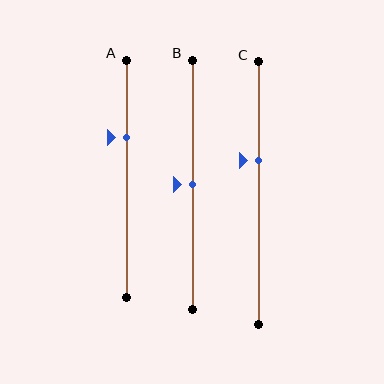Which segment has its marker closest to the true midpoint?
Segment B has its marker closest to the true midpoint.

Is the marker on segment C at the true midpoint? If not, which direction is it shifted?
No, the marker on segment C is shifted upward by about 12% of the segment length.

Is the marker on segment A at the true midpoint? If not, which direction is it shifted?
No, the marker on segment A is shifted upward by about 17% of the segment length.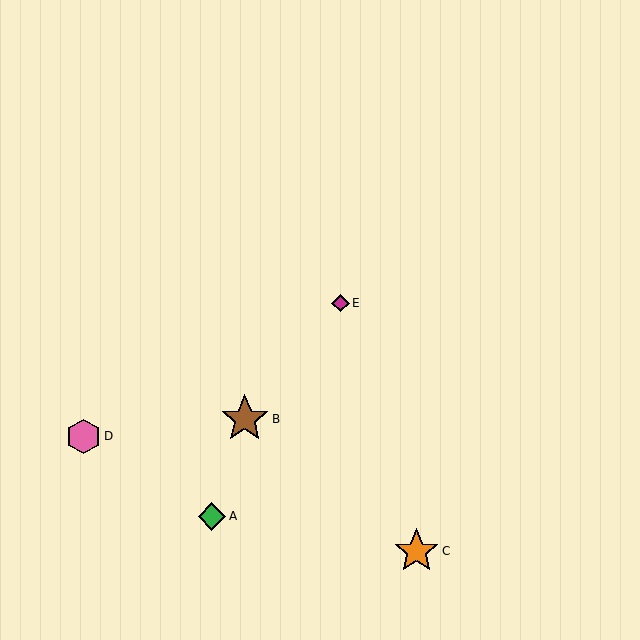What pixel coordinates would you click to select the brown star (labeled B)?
Click at (245, 419) to select the brown star B.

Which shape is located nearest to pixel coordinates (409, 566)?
The orange star (labeled C) at (416, 551) is nearest to that location.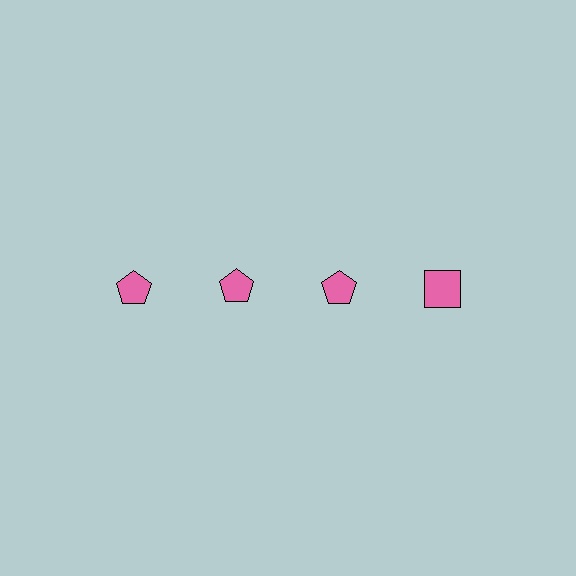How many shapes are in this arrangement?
There are 4 shapes arranged in a grid pattern.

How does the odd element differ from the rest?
It has a different shape: square instead of pentagon.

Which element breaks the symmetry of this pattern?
The pink square in the top row, second from right column breaks the symmetry. All other shapes are pink pentagons.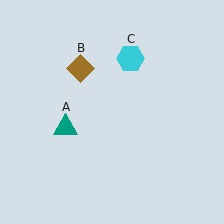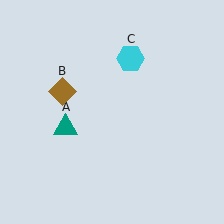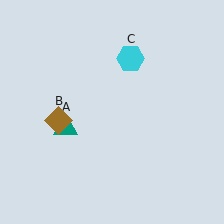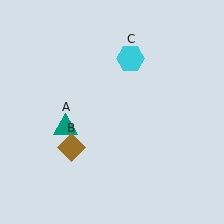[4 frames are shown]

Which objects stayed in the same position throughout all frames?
Teal triangle (object A) and cyan hexagon (object C) remained stationary.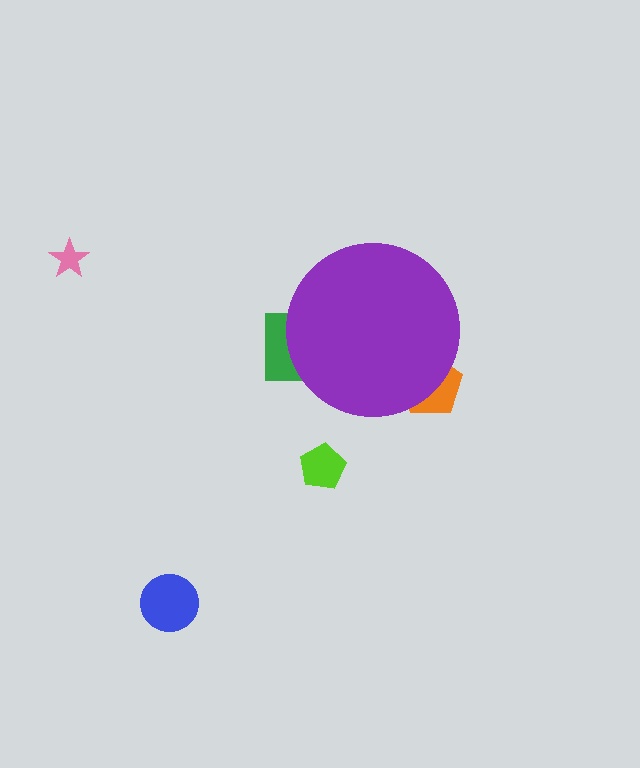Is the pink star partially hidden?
No, the pink star is fully visible.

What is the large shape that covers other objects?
A purple circle.